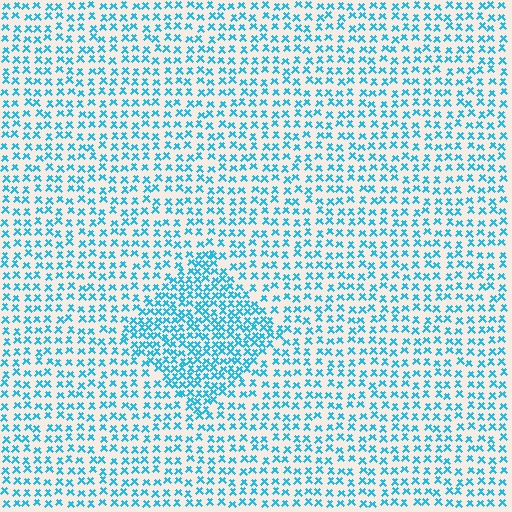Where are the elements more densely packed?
The elements are more densely packed inside the diamond boundary.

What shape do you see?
I see a diamond.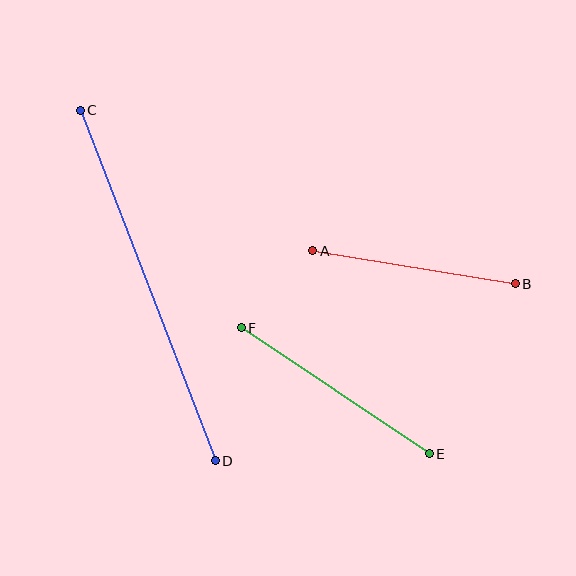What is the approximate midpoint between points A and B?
The midpoint is at approximately (414, 267) pixels.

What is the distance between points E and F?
The distance is approximately 226 pixels.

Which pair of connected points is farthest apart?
Points C and D are farthest apart.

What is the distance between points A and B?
The distance is approximately 205 pixels.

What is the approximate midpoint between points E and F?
The midpoint is at approximately (335, 391) pixels.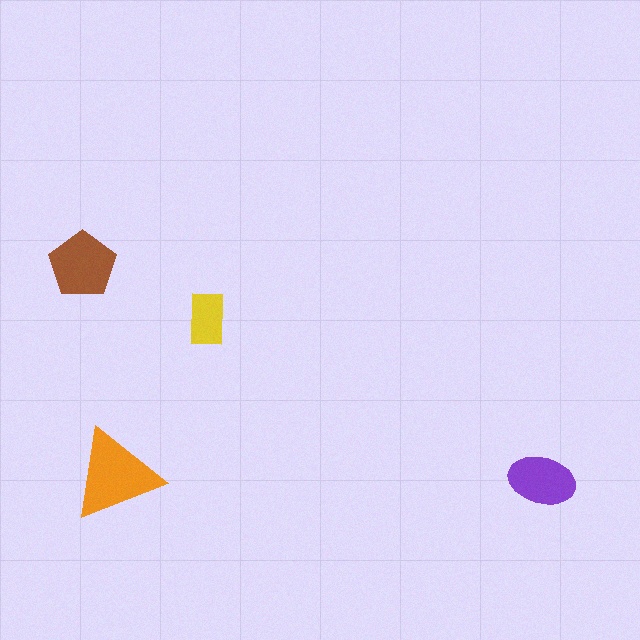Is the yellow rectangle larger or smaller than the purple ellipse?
Smaller.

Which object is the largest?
The orange triangle.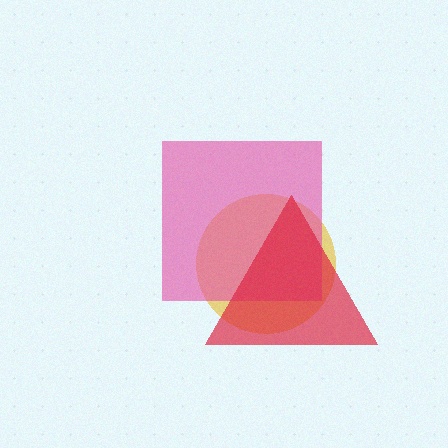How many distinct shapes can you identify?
There are 3 distinct shapes: a yellow circle, a pink square, a red triangle.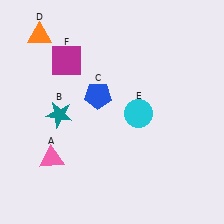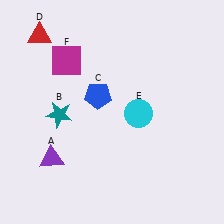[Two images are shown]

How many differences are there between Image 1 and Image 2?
There are 2 differences between the two images.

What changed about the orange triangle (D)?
In Image 1, D is orange. In Image 2, it changed to red.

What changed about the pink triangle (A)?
In Image 1, A is pink. In Image 2, it changed to purple.